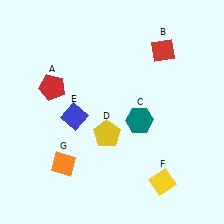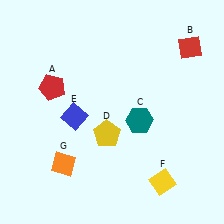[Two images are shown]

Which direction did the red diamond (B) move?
The red diamond (B) moved right.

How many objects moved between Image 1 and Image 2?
1 object moved between the two images.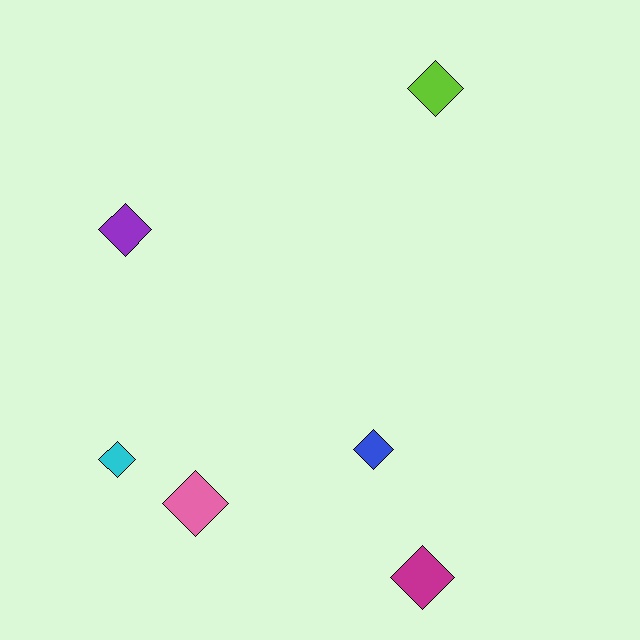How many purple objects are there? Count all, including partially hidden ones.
There is 1 purple object.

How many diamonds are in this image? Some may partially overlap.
There are 6 diamonds.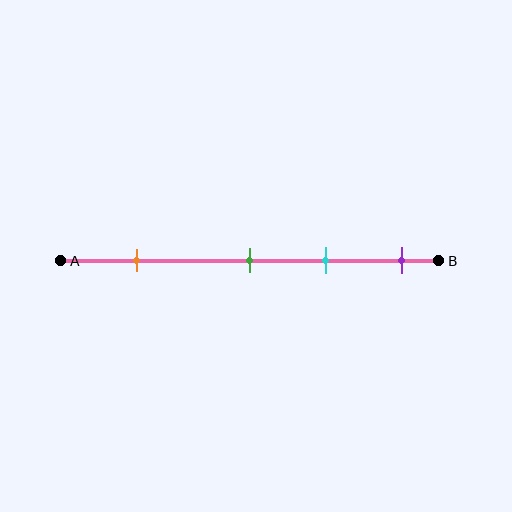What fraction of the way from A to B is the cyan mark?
The cyan mark is approximately 70% (0.7) of the way from A to B.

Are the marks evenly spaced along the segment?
No, the marks are not evenly spaced.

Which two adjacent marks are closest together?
The green and cyan marks are the closest adjacent pair.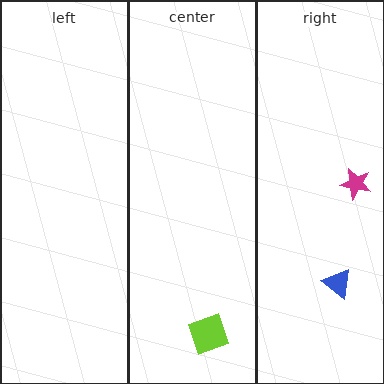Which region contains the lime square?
The center region.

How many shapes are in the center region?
1.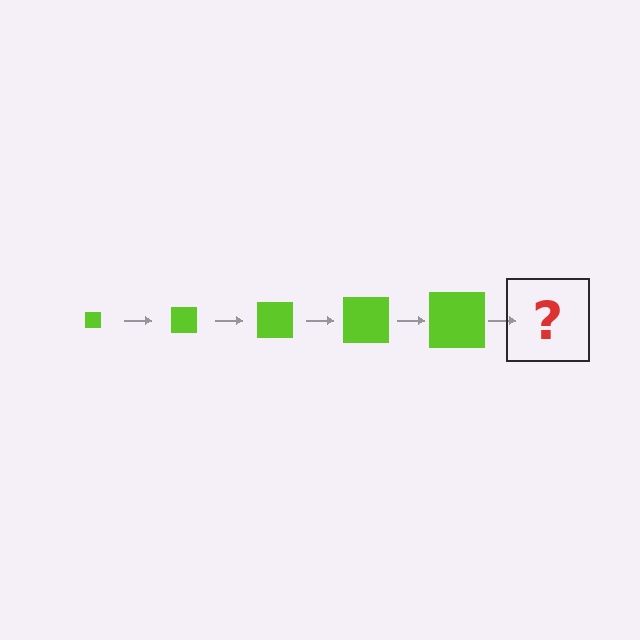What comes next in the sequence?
The next element should be a lime square, larger than the previous one.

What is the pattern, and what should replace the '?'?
The pattern is that the square gets progressively larger each step. The '?' should be a lime square, larger than the previous one.